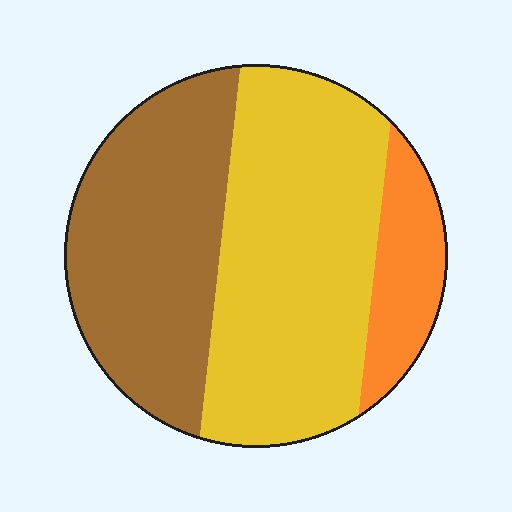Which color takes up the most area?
Yellow, at roughly 50%.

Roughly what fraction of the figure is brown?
Brown takes up about three eighths (3/8) of the figure.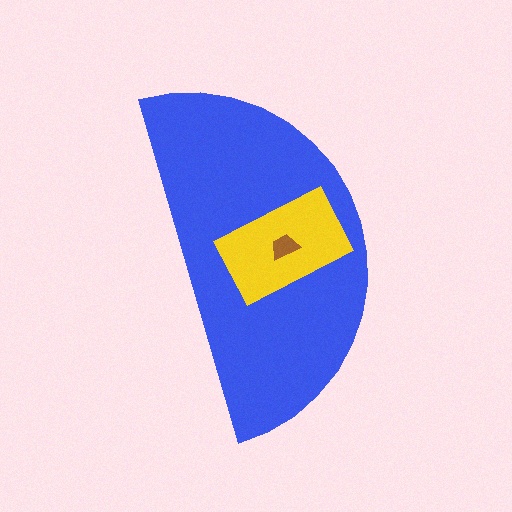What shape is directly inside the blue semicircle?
The yellow rectangle.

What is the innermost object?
The brown trapezoid.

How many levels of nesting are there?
3.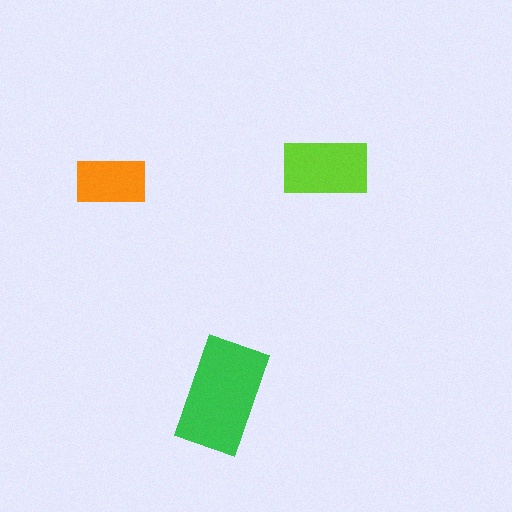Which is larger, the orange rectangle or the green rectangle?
The green one.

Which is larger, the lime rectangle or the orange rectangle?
The lime one.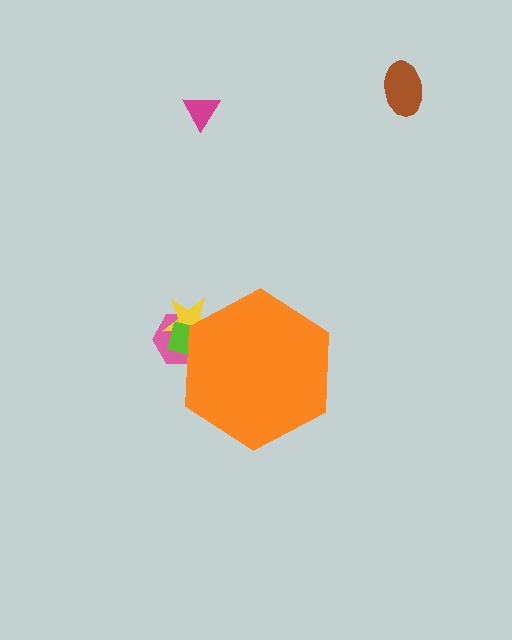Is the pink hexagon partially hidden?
Yes, the pink hexagon is partially hidden behind the orange hexagon.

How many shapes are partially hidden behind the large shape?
3 shapes are partially hidden.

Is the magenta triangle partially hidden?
No, the magenta triangle is fully visible.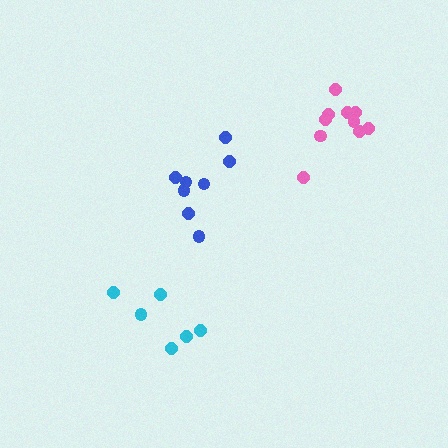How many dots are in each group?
Group 1: 10 dots, Group 2: 6 dots, Group 3: 8 dots (24 total).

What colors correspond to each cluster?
The clusters are colored: pink, cyan, blue.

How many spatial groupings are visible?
There are 3 spatial groupings.